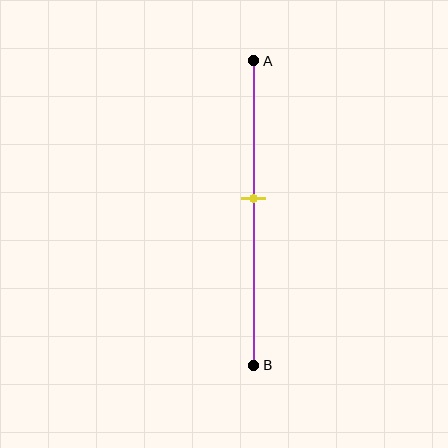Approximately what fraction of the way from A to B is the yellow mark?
The yellow mark is approximately 45% of the way from A to B.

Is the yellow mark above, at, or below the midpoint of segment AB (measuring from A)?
The yellow mark is above the midpoint of segment AB.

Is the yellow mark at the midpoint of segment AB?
No, the mark is at about 45% from A, not at the 50% midpoint.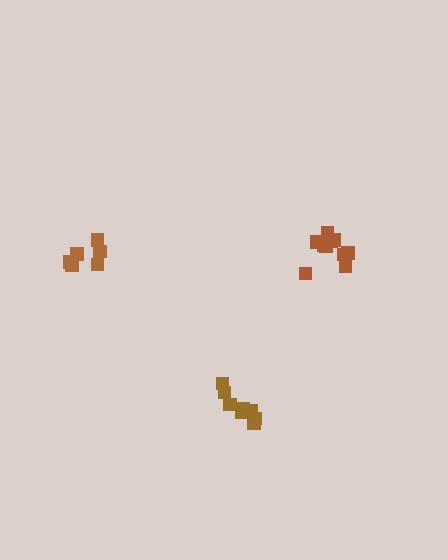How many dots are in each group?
Group 1: 8 dots, Group 2: 6 dots, Group 3: 10 dots (24 total).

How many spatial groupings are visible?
There are 3 spatial groupings.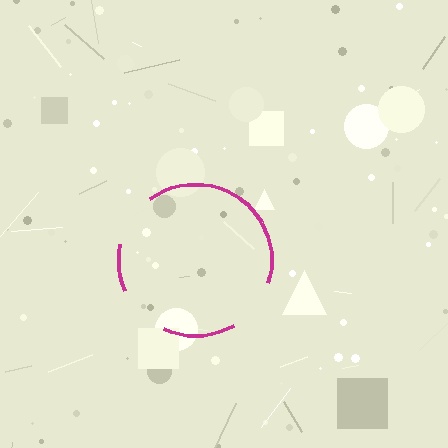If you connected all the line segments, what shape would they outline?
They would outline a circle.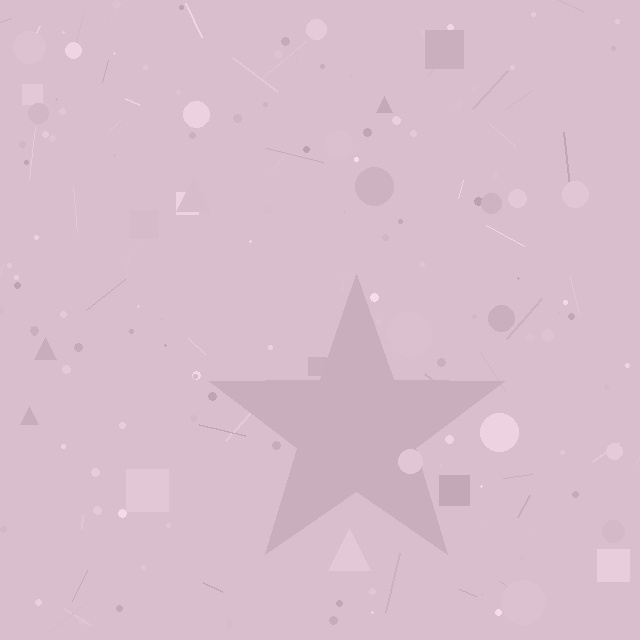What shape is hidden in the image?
A star is hidden in the image.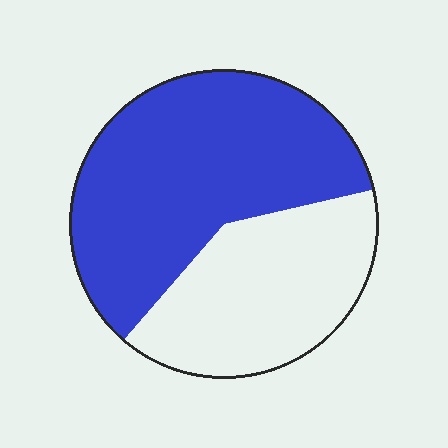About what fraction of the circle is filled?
About three fifths (3/5).